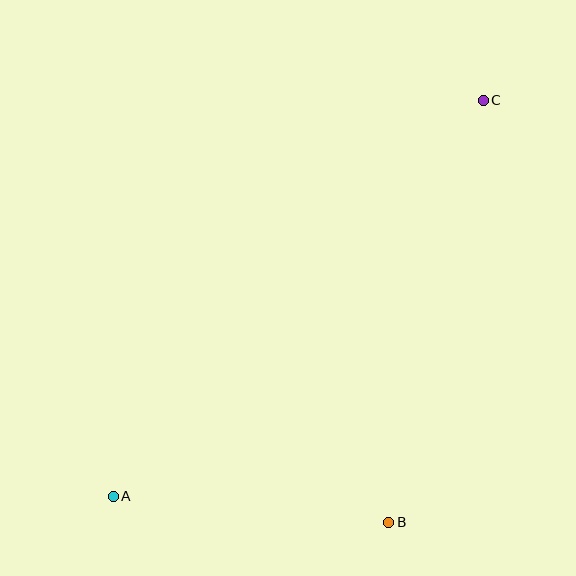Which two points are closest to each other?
Points A and B are closest to each other.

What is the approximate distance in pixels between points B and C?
The distance between B and C is approximately 432 pixels.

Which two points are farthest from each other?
Points A and C are farthest from each other.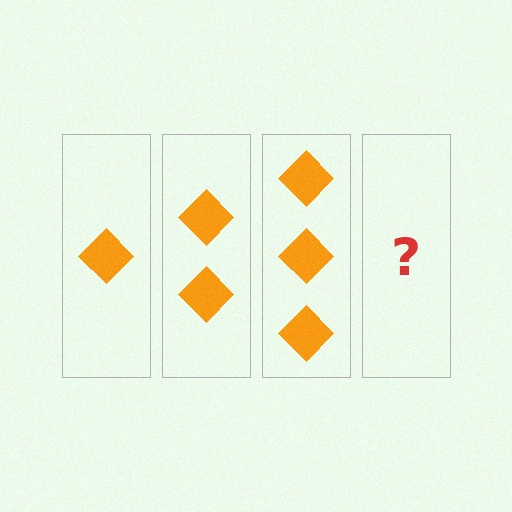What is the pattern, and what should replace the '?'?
The pattern is that each step adds one more diamond. The '?' should be 4 diamonds.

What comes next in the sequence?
The next element should be 4 diamonds.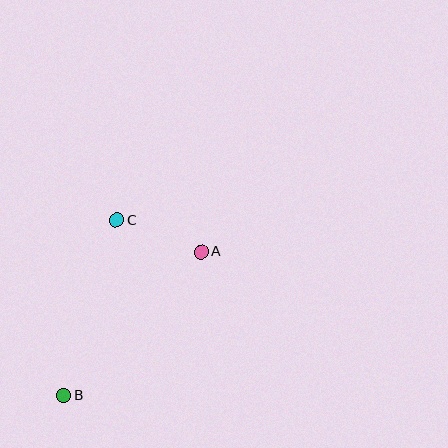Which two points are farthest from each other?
Points A and B are farthest from each other.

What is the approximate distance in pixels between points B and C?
The distance between B and C is approximately 183 pixels.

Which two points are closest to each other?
Points A and C are closest to each other.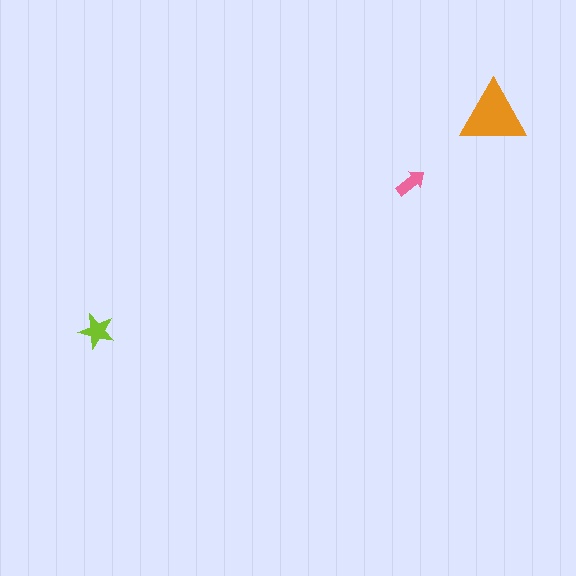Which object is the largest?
The orange triangle.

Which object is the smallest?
The pink arrow.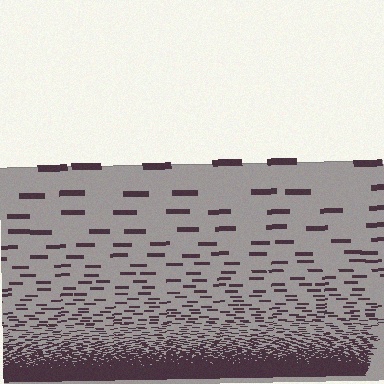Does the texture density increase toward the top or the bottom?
Density increases toward the bottom.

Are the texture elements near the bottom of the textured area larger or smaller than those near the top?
Smaller. The gradient is inverted — elements near the bottom are smaller and denser.